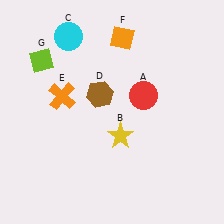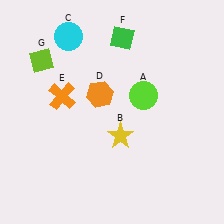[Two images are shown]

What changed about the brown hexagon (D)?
In Image 1, D is brown. In Image 2, it changed to orange.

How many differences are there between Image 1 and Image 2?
There are 3 differences between the two images.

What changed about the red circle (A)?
In Image 1, A is red. In Image 2, it changed to lime.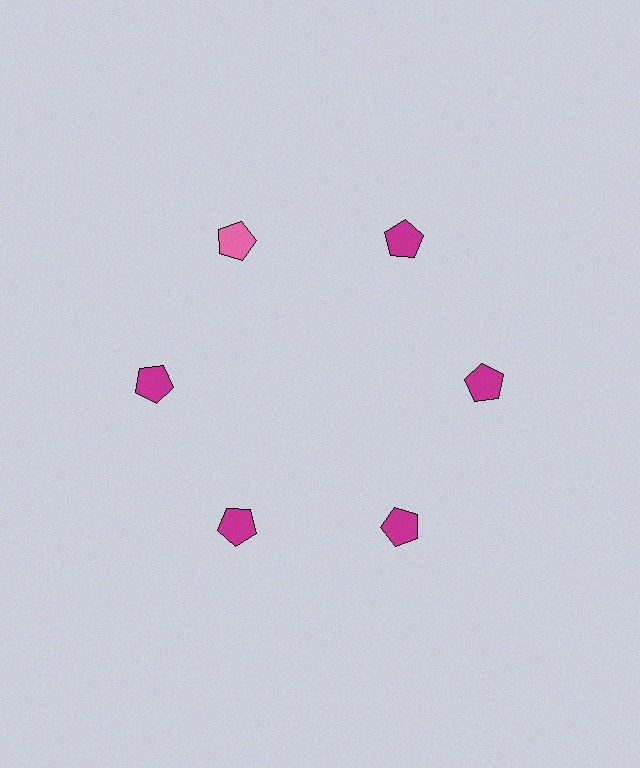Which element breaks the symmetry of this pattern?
The pink pentagon at roughly the 11 o'clock position breaks the symmetry. All other shapes are magenta pentagons.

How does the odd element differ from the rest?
It has a different color: pink instead of magenta.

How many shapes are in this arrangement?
There are 6 shapes arranged in a ring pattern.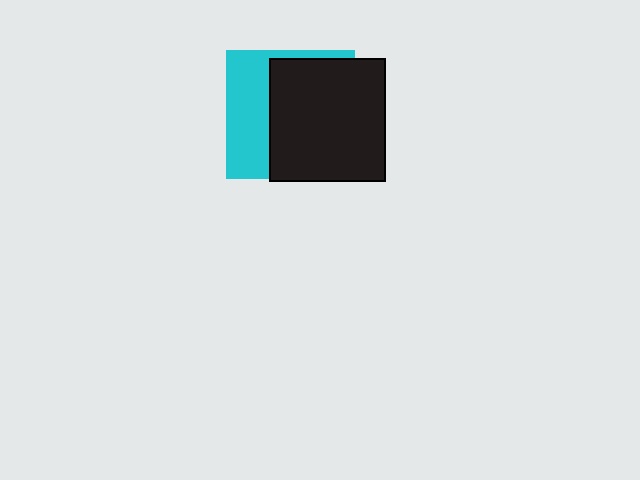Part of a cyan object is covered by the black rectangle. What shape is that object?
It is a square.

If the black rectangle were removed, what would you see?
You would see the complete cyan square.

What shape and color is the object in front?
The object in front is a black rectangle.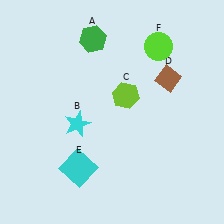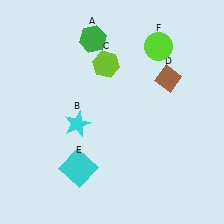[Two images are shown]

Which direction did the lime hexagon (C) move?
The lime hexagon (C) moved up.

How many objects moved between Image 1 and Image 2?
1 object moved between the two images.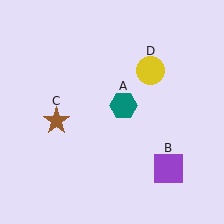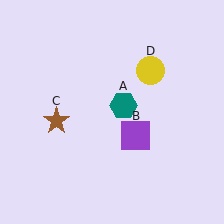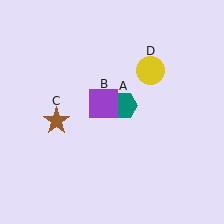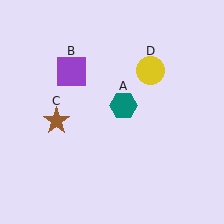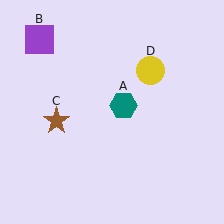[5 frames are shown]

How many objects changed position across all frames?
1 object changed position: purple square (object B).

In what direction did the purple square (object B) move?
The purple square (object B) moved up and to the left.